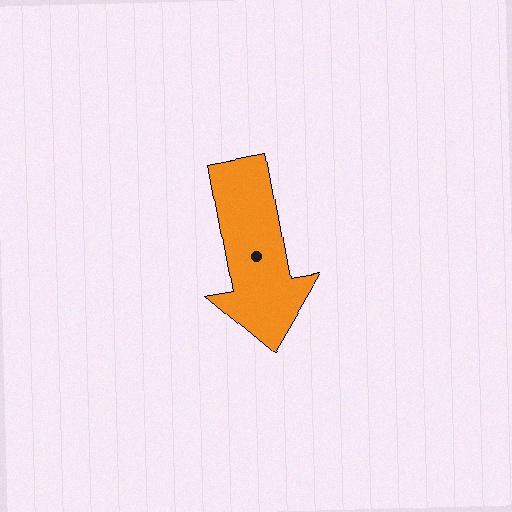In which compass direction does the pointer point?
South.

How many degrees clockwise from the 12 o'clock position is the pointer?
Approximately 170 degrees.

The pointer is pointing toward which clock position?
Roughly 6 o'clock.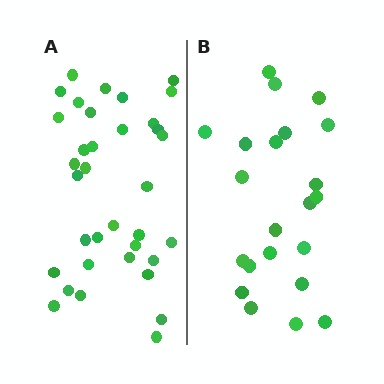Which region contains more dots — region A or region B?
Region A (the left region) has more dots.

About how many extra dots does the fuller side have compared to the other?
Region A has approximately 15 more dots than region B.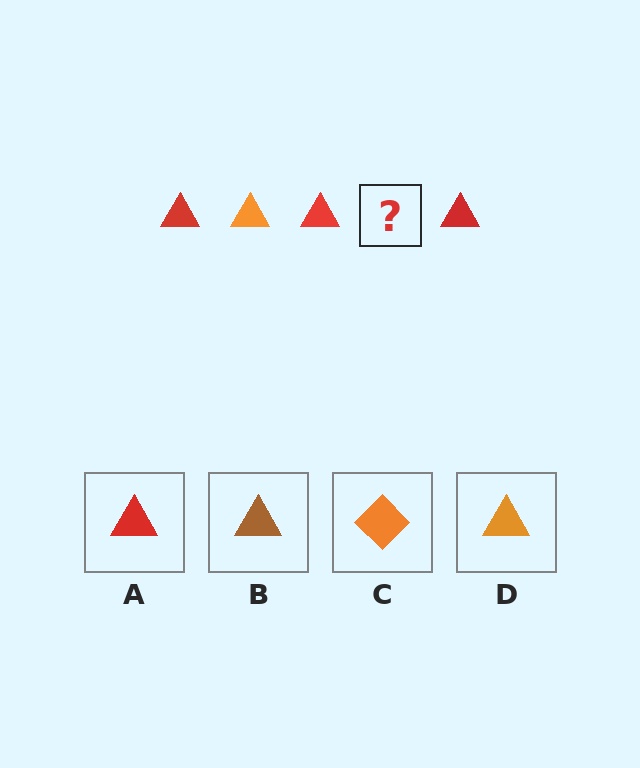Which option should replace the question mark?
Option D.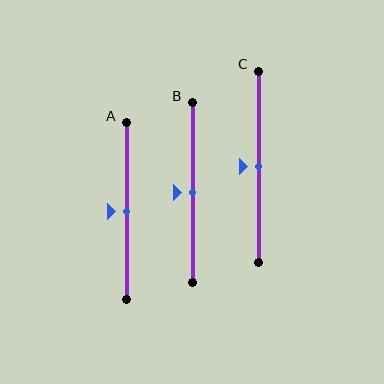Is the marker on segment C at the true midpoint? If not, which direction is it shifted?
Yes, the marker on segment C is at the true midpoint.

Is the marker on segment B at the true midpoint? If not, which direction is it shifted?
Yes, the marker on segment B is at the true midpoint.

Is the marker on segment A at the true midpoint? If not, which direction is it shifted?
Yes, the marker on segment A is at the true midpoint.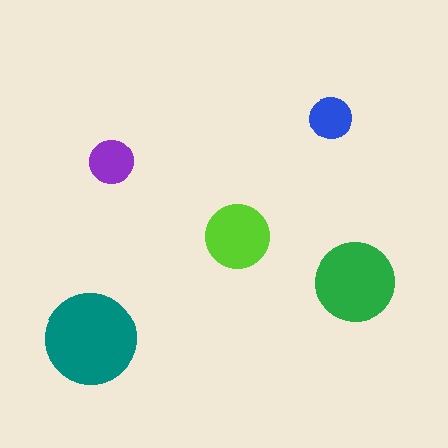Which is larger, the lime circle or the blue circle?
The lime one.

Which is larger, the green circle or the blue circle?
The green one.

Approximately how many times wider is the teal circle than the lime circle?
About 1.5 times wider.